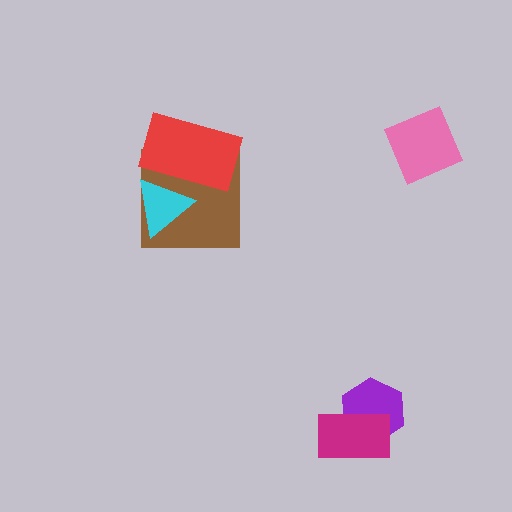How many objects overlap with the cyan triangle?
2 objects overlap with the cyan triangle.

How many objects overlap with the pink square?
0 objects overlap with the pink square.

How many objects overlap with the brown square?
2 objects overlap with the brown square.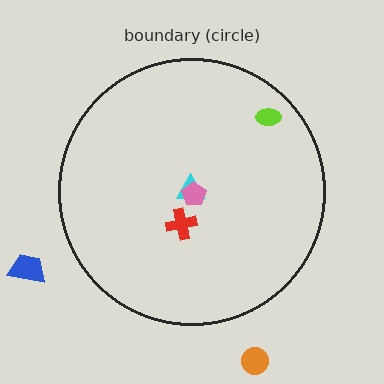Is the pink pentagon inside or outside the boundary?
Inside.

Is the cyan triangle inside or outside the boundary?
Inside.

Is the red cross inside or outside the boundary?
Inside.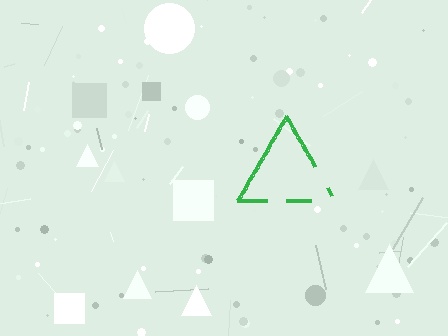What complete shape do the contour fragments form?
The contour fragments form a triangle.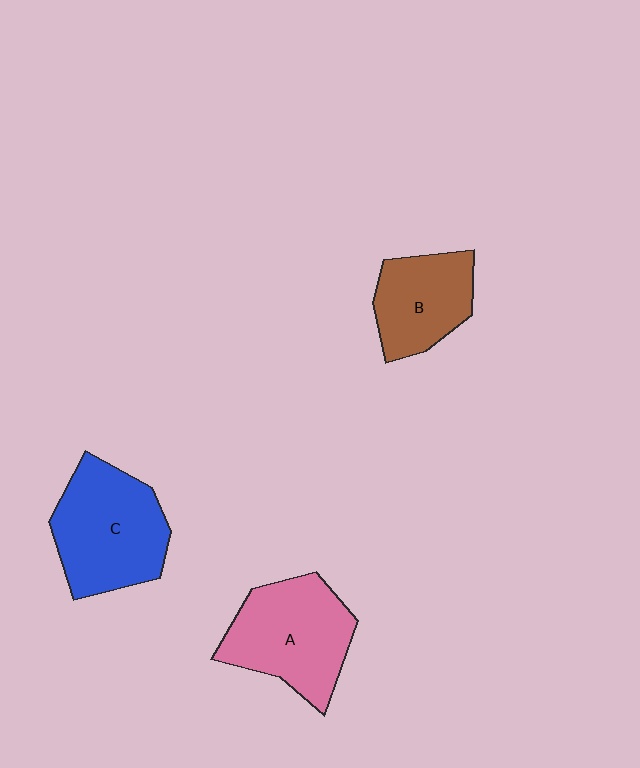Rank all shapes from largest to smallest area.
From largest to smallest: C (blue), A (pink), B (brown).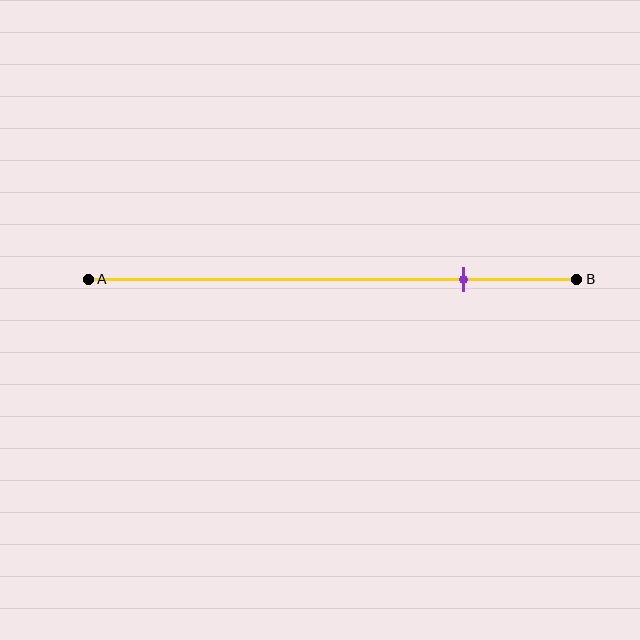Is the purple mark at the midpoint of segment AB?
No, the mark is at about 75% from A, not at the 50% midpoint.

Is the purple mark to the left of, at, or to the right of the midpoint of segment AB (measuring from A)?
The purple mark is to the right of the midpoint of segment AB.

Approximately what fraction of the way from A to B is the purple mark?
The purple mark is approximately 75% of the way from A to B.